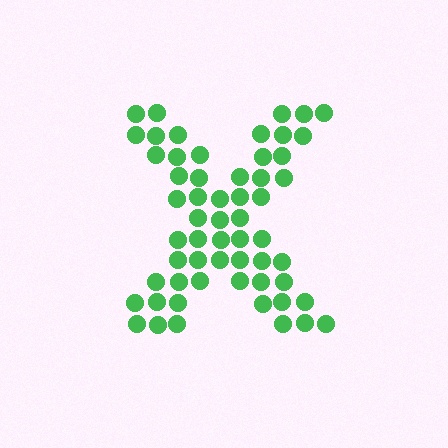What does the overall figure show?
The overall figure shows the letter X.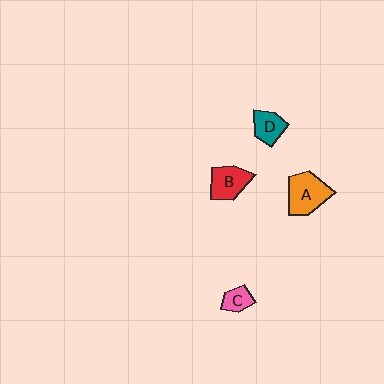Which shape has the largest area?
Shape A (orange).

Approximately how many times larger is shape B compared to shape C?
Approximately 1.8 times.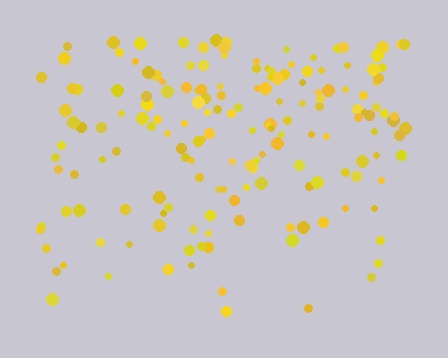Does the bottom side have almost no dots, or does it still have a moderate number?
Still a moderate number, just noticeably fewer than the top.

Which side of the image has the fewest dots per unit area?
The bottom.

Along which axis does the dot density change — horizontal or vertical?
Vertical.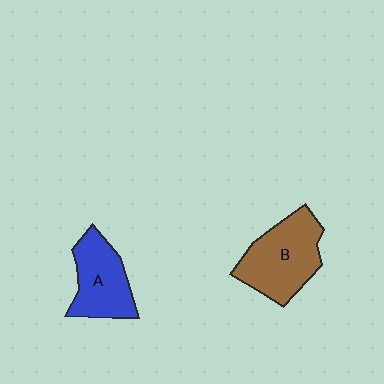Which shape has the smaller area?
Shape A (blue).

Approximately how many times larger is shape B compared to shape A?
Approximately 1.3 times.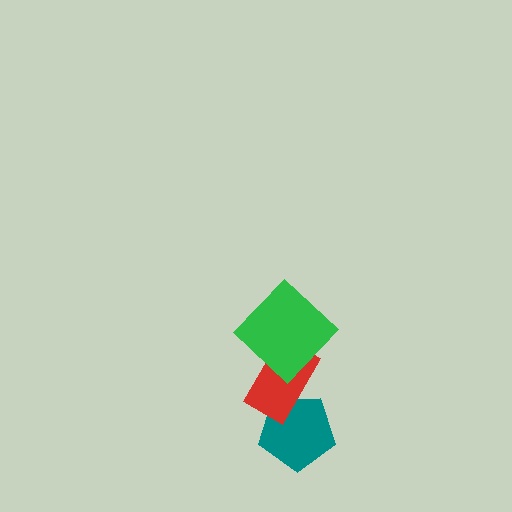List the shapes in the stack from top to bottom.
From top to bottom: the green diamond, the red rectangle, the teal pentagon.